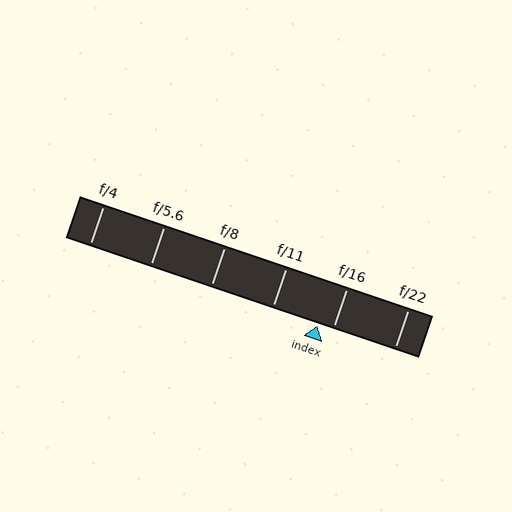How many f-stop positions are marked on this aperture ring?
There are 6 f-stop positions marked.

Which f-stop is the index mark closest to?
The index mark is closest to f/16.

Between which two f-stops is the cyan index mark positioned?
The index mark is between f/11 and f/16.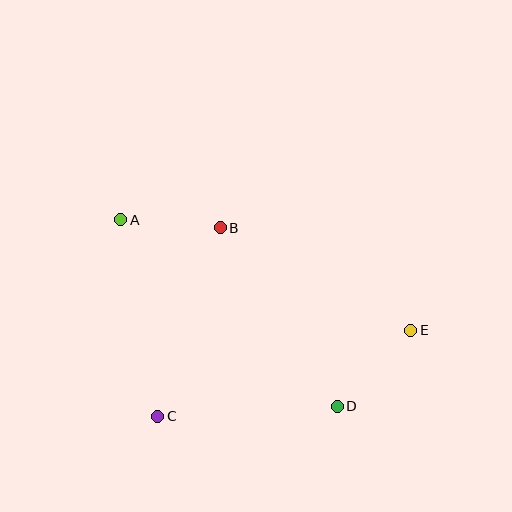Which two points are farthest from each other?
Points A and E are farthest from each other.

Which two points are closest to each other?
Points A and B are closest to each other.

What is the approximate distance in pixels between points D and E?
The distance between D and E is approximately 106 pixels.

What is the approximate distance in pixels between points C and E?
The distance between C and E is approximately 267 pixels.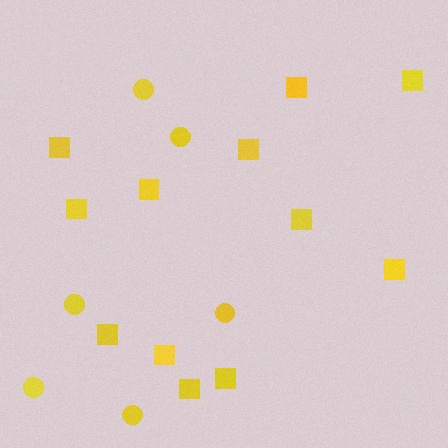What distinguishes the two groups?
There are 2 groups: one group of circles (6) and one group of squares (12).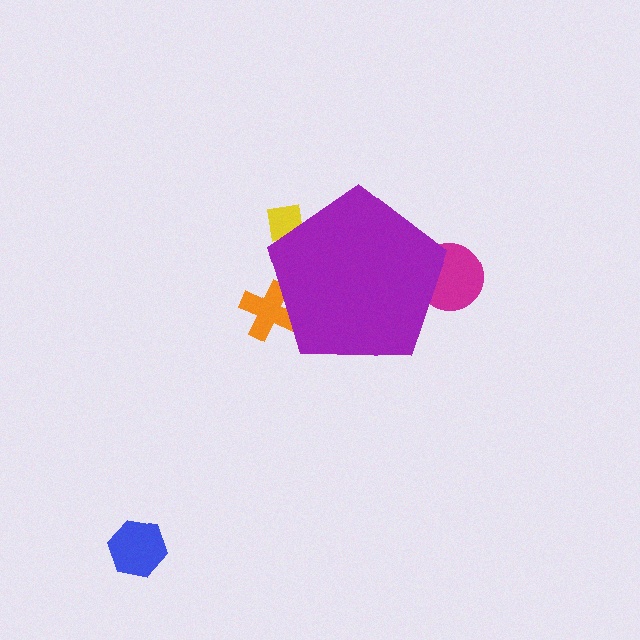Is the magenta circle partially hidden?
Yes, the magenta circle is partially hidden behind the purple pentagon.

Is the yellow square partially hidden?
Yes, the yellow square is partially hidden behind the purple pentagon.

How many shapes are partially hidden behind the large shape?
3 shapes are partially hidden.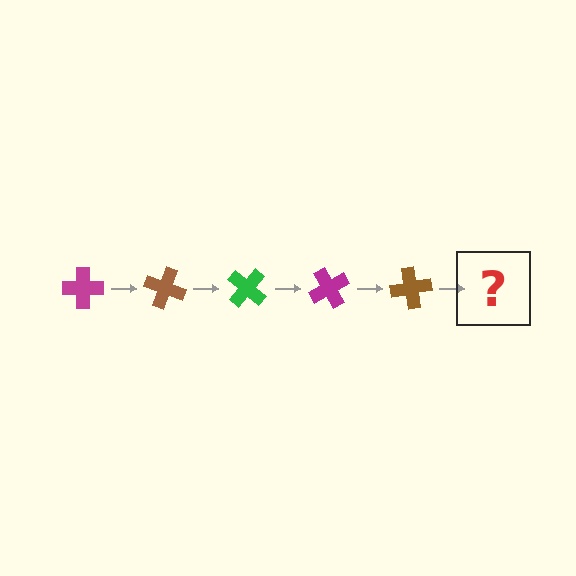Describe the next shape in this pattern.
It should be a green cross, rotated 100 degrees from the start.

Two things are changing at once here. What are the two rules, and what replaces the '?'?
The two rules are that it rotates 20 degrees each step and the color cycles through magenta, brown, and green. The '?' should be a green cross, rotated 100 degrees from the start.